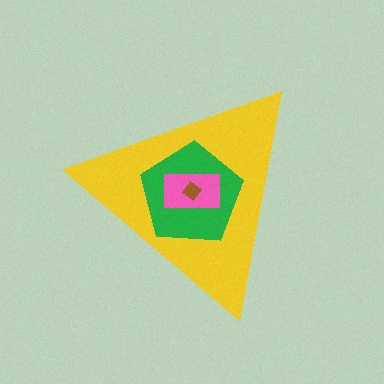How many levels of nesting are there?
4.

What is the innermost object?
The brown diamond.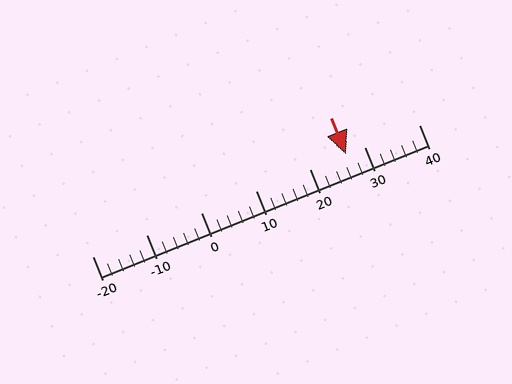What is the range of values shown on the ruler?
The ruler shows values from -20 to 40.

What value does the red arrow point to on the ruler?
The red arrow points to approximately 27.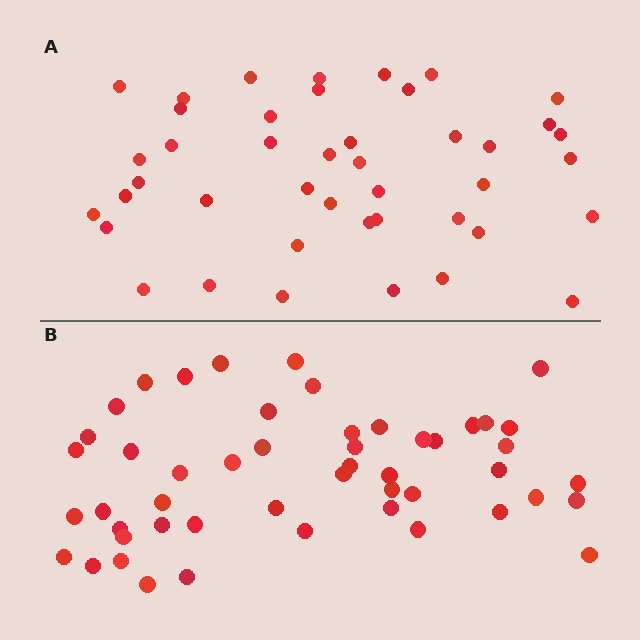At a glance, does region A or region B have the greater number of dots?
Region B (the bottom region) has more dots.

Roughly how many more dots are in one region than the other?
Region B has roughly 8 or so more dots than region A.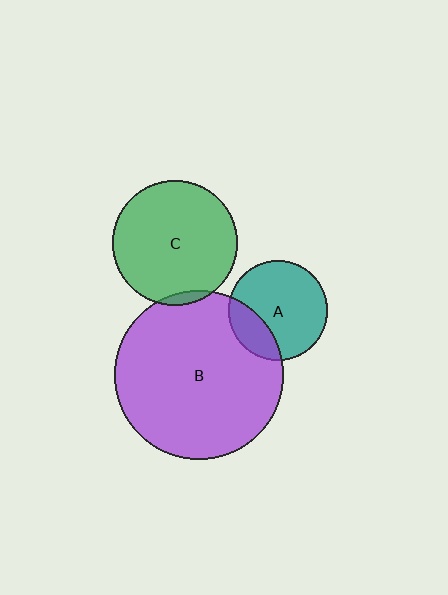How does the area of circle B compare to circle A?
Approximately 2.9 times.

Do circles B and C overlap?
Yes.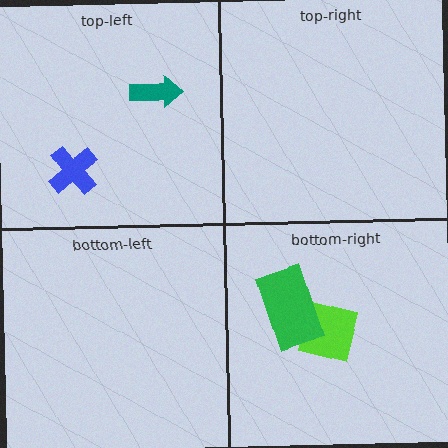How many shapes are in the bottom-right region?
2.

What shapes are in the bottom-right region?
The lime square, the green rectangle.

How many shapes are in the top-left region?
2.